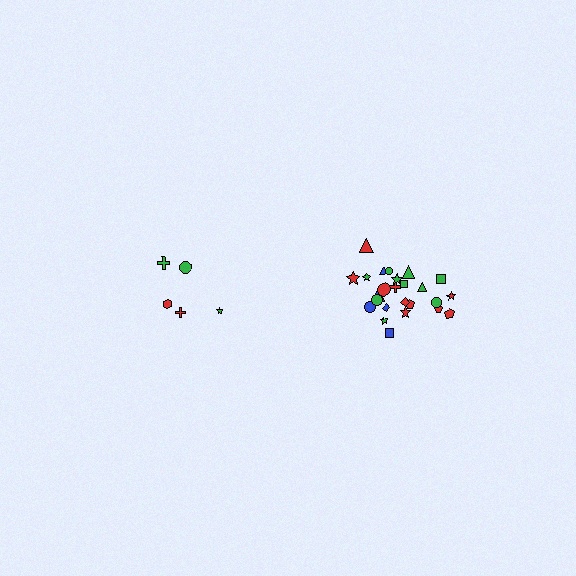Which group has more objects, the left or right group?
The right group.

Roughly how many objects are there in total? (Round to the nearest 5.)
Roughly 30 objects in total.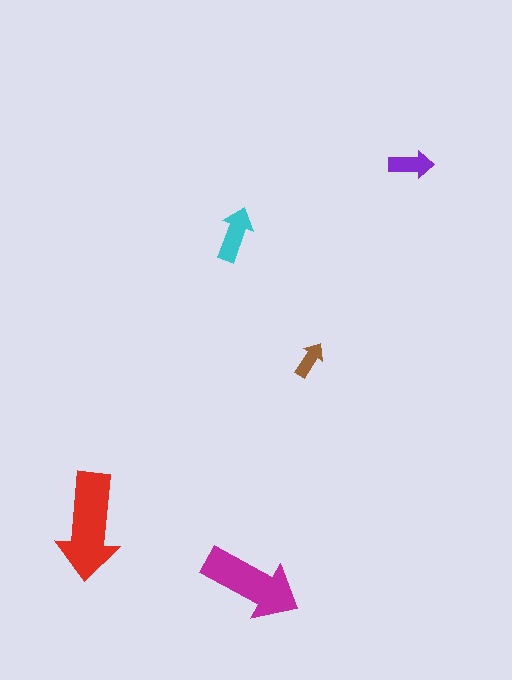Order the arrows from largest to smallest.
the red one, the magenta one, the cyan one, the purple one, the brown one.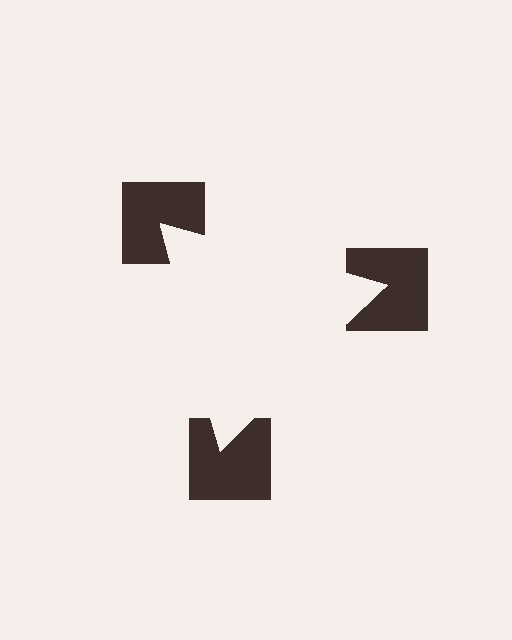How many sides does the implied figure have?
3 sides.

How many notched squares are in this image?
There are 3 — one at each vertex of the illusory triangle.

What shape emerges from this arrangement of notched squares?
An illusory triangle — its edges are inferred from the aligned wedge cuts in the notched squares, not physically drawn.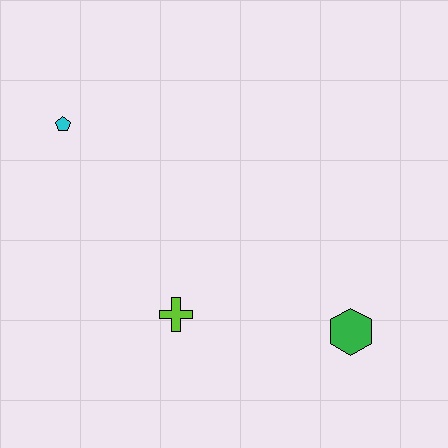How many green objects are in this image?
There is 1 green object.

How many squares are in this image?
There are no squares.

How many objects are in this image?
There are 3 objects.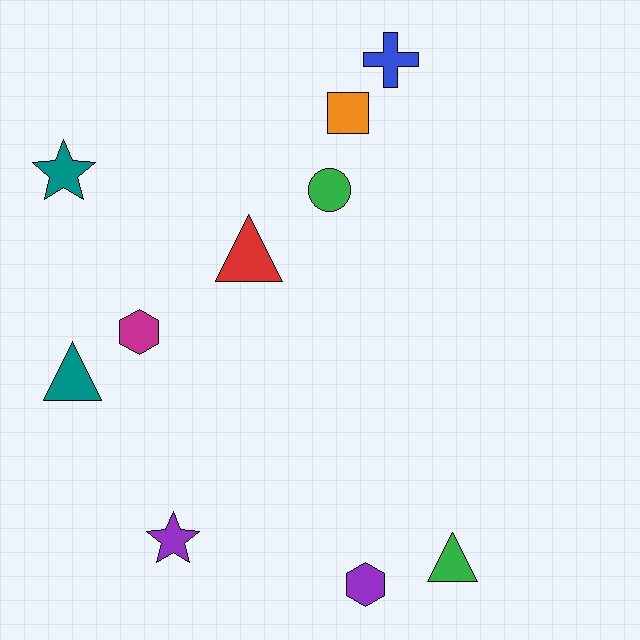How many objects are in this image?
There are 10 objects.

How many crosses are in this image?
There is 1 cross.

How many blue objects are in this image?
There is 1 blue object.